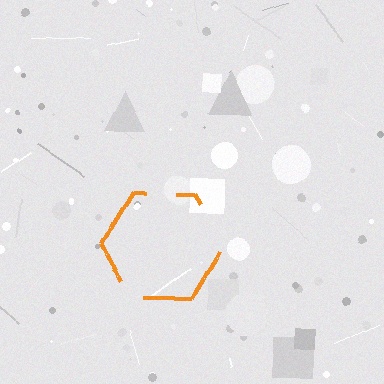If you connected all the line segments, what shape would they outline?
They would outline a hexagon.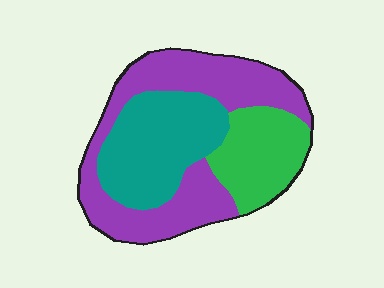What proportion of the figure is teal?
Teal takes up between a sixth and a third of the figure.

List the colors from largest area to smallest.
From largest to smallest: purple, teal, green.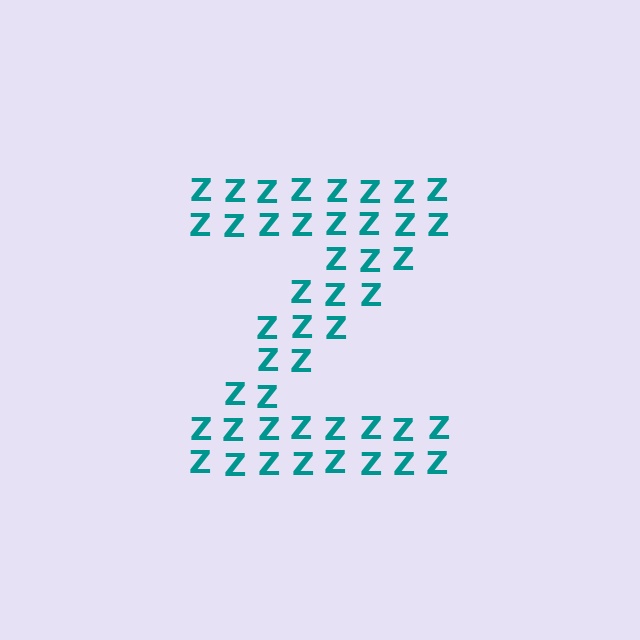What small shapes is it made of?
It is made of small letter Z's.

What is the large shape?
The large shape is the letter Z.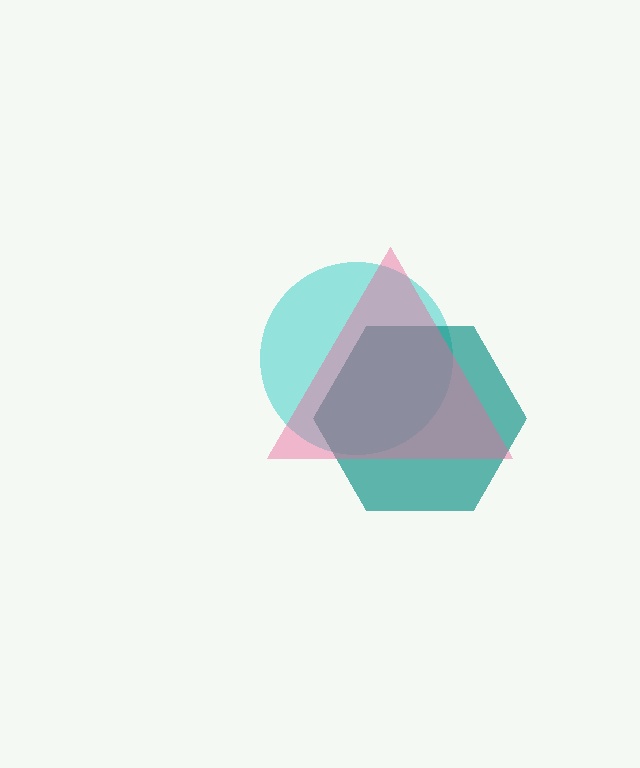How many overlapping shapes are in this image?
There are 3 overlapping shapes in the image.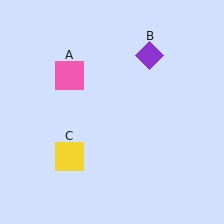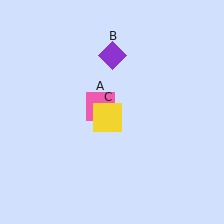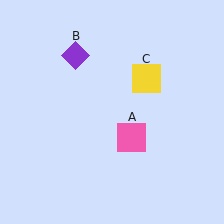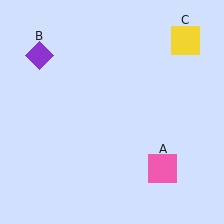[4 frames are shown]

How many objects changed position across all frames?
3 objects changed position: pink square (object A), purple diamond (object B), yellow square (object C).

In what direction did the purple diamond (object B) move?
The purple diamond (object B) moved left.